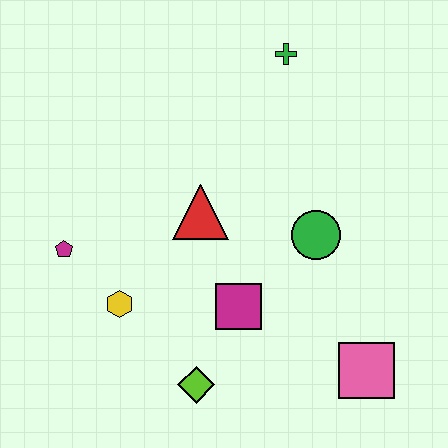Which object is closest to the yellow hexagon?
The magenta pentagon is closest to the yellow hexagon.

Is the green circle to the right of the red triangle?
Yes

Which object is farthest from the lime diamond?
The green cross is farthest from the lime diamond.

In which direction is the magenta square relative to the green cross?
The magenta square is below the green cross.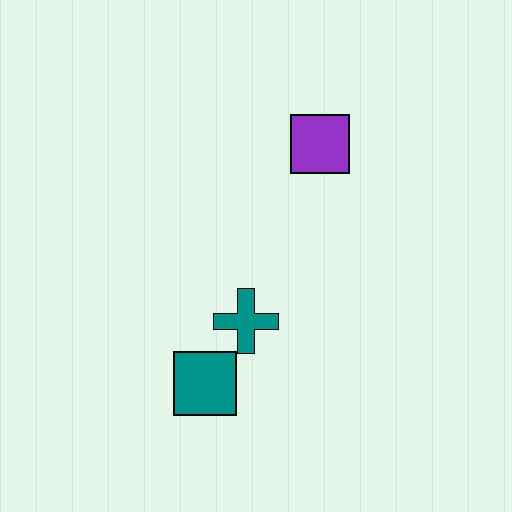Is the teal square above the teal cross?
No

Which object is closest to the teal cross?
The teal square is closest to the teal cross.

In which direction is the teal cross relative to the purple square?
The teal cross is below the purple square.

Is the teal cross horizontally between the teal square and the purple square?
Yes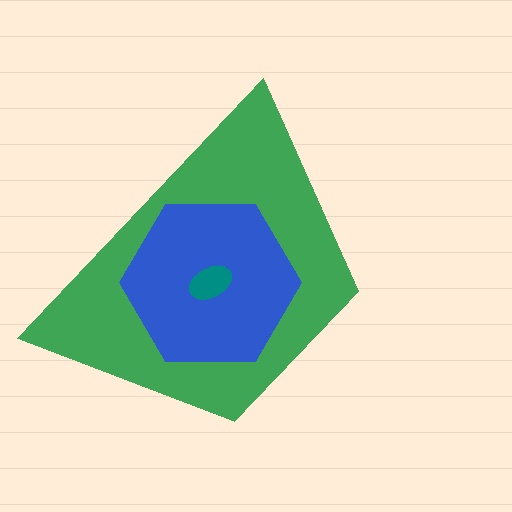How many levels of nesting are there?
3.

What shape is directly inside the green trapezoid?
The blue hexagon.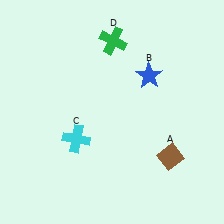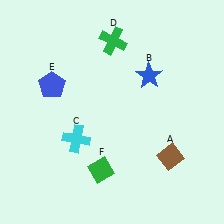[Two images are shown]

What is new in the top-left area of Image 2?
A blue pentagon (E) was added in the top-left area of Image 2.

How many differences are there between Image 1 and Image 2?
There are 2 differences between the two images.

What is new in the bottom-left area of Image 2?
A green diamond (F) was added in the bottom-left area of Image 2.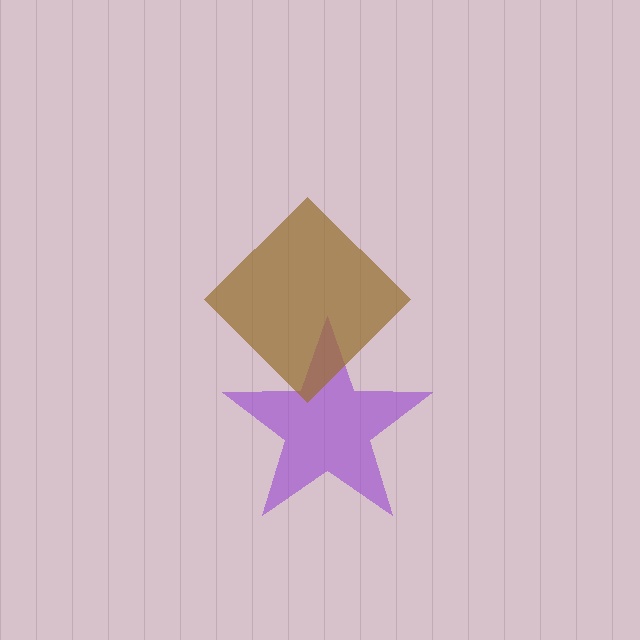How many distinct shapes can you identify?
There are 2 distinct shapes: a purple star, a brown diamond.